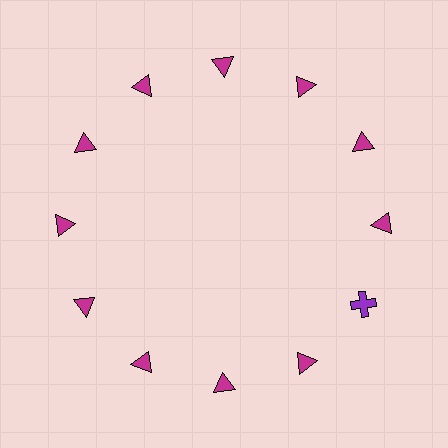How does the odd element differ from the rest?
It differs in both color (purple instead of magenta) and shape (cross instead of triangle).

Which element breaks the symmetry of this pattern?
The purple cross at roughly the 4 o'clock position breaks the symmetry. All other shapes are magenta triangles.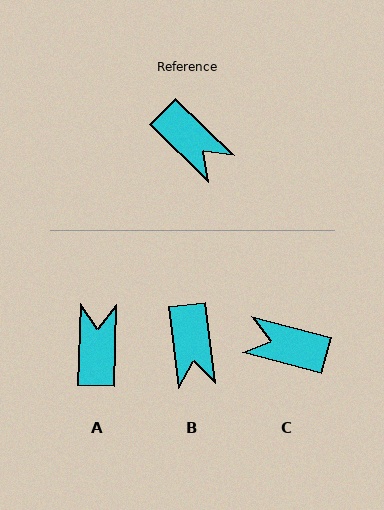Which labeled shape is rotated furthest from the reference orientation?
C, about 150 degrees away.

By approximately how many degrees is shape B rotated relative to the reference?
Approximately 39 degrees clockwise.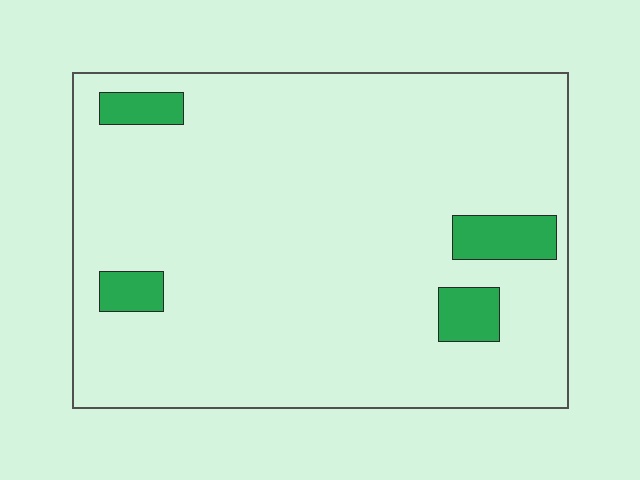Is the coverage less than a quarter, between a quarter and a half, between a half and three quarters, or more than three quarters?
Less than a quarter.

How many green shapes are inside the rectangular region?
4.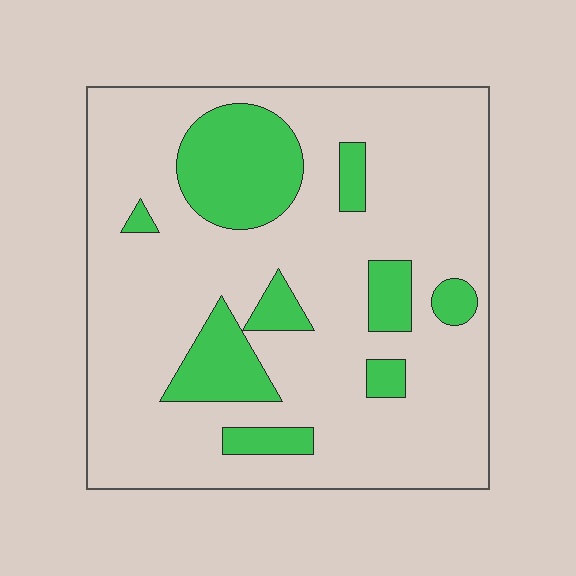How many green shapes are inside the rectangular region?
9.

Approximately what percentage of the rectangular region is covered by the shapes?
Approximately 20%.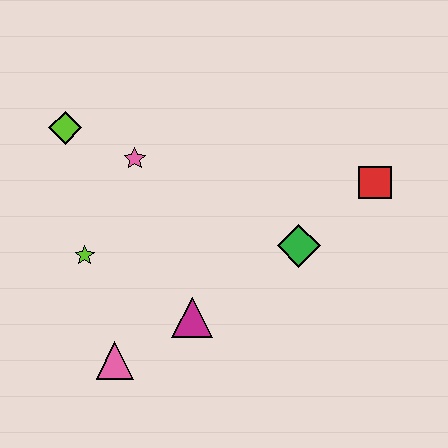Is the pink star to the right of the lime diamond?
Yes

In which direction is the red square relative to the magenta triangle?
The red square is to the right of the magenta triangle.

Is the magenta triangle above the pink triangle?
Yes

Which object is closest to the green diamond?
The red square is closest to the green diamond.